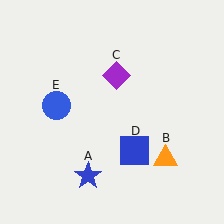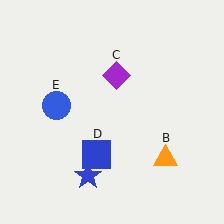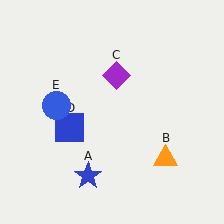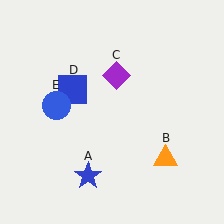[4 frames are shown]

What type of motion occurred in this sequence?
The blue square (object D) rotated clockwise around the center of the scene.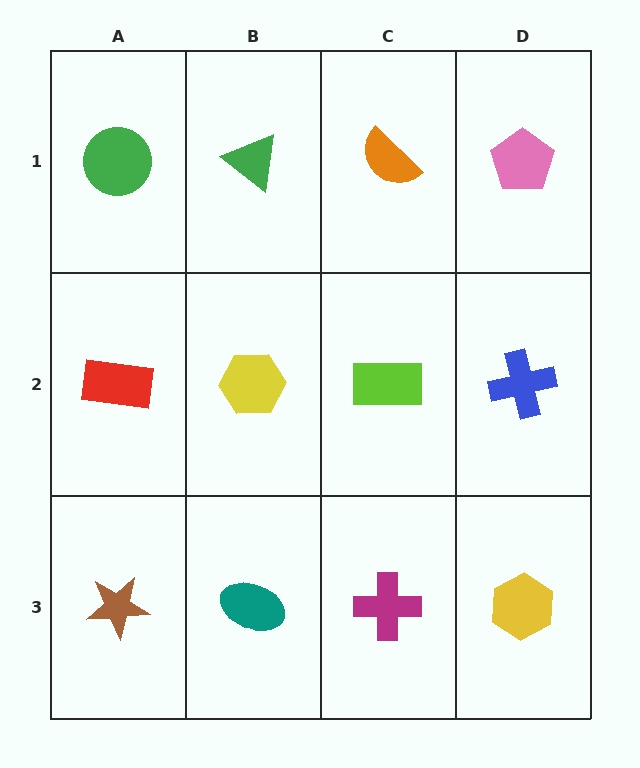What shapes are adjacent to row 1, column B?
A yellow hexagon (row 2, column B), a green circle (row 1, column A), an orange semicircle (row 1, column C).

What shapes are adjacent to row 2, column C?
An orange semicircle (row 1, column C), a magenta cross (row 3, column C), a yellow hexagon (row 2, column B), a blue cross (row 2, column D).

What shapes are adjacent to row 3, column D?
A blue cross (row 2, column D), a magenta cross (row 3, column C).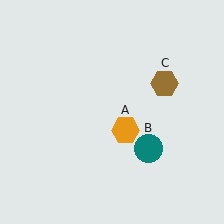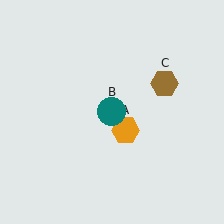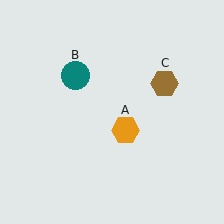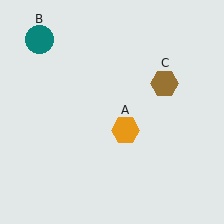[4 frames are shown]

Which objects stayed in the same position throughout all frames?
Orange hexagon (object A) and brown hexagon (object C) remained stationary.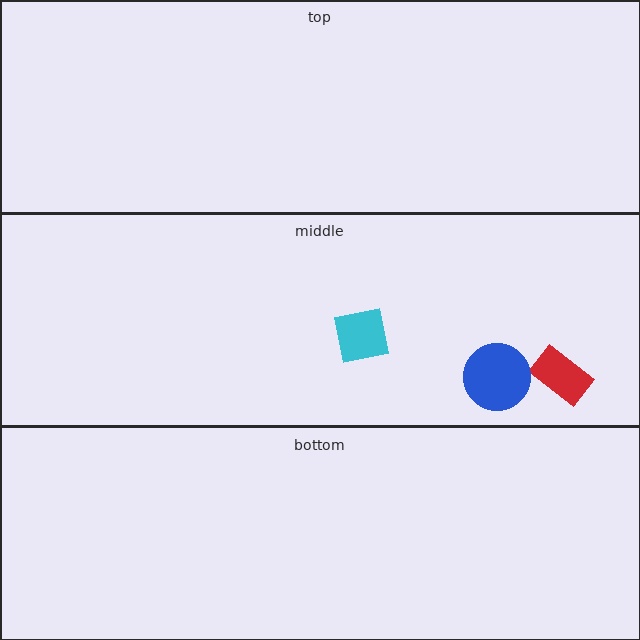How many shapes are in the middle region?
3.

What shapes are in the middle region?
The red rectangle, the cyan square, the blue circle.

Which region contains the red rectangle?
The middle region.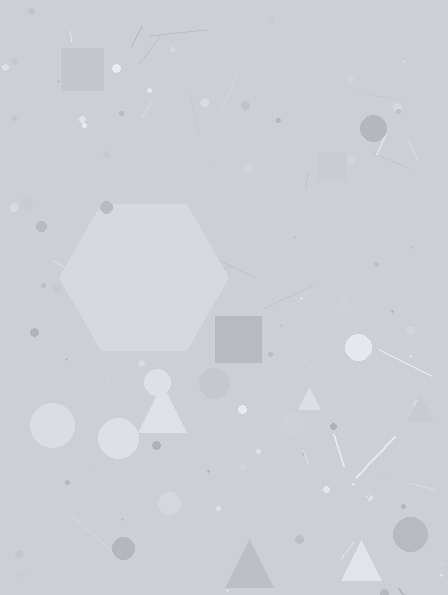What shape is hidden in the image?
A hexagon is hidden in the image.